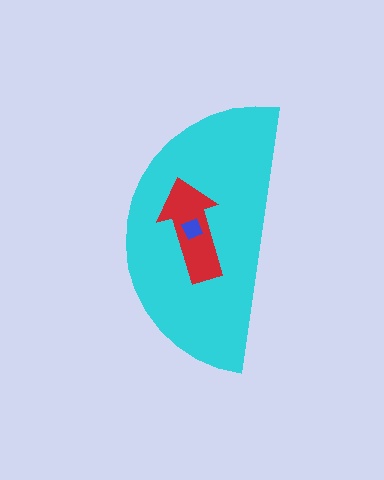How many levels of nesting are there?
3.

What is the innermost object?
The blue diamond.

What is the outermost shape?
The cyan semicircle.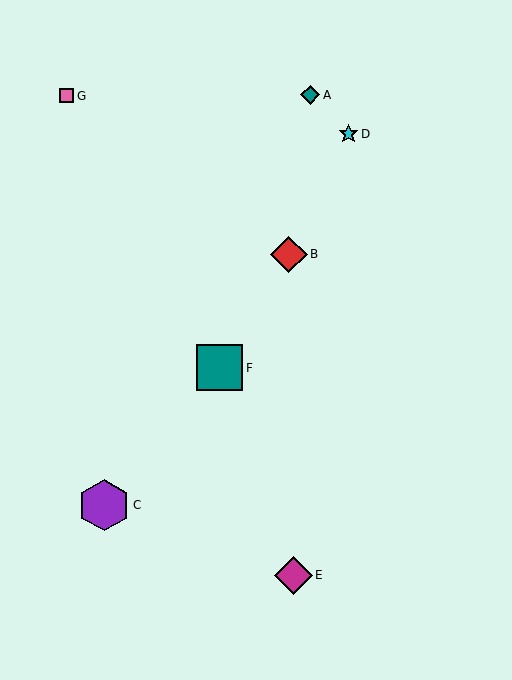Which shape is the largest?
The purple hexagon (labeled C) is the largest.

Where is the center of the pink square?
The center of the pink square is at (67, 96).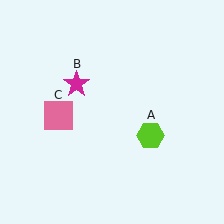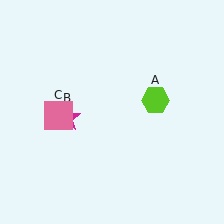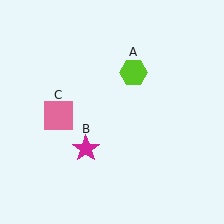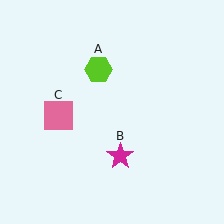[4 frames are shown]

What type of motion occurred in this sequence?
The lime hexagon (object A), magenta star (object B) rotated counterclockwise around the center of the scene.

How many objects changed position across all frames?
2 objects changed position: lime hexagon (object A), magenta star (object B).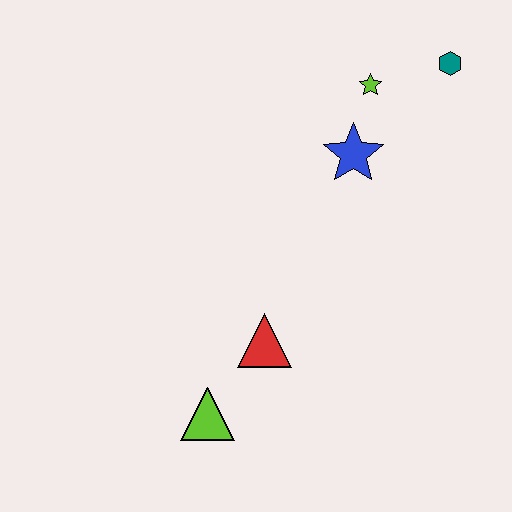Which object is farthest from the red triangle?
The teal hexagon is farthest from the red triangle.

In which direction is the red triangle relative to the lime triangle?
The red triangle is above the lime triangle.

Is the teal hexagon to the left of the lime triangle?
No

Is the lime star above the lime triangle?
Yes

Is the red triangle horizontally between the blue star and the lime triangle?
Yes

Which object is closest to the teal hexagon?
The lime star is closest to the teal hexagon.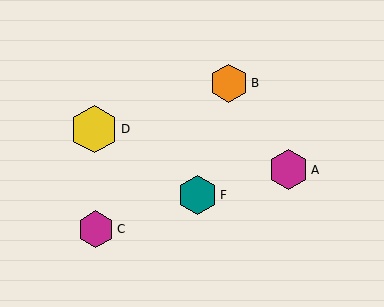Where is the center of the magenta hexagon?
The center of the magenta hexagon is at (96, 229).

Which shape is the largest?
The yellow hexagon (labeled D) is the largest.